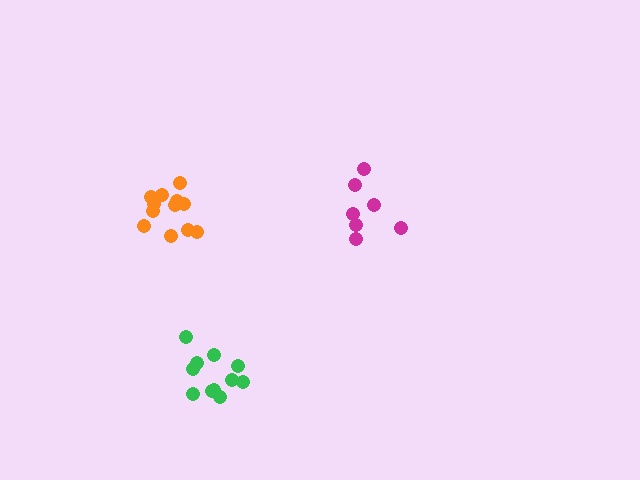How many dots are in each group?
Group 1: 7 dots, Group 2: 12 dots, Group 3: 11 dots (30 total).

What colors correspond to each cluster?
The clusters are colored: magenta, orange, green.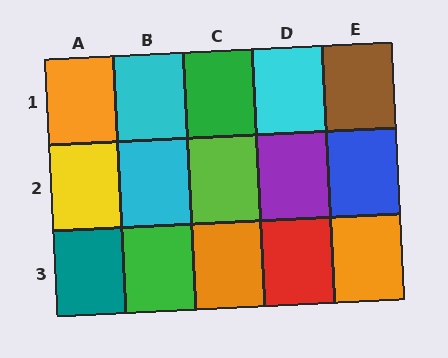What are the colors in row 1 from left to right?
Orange, cyan, green, cyan, brown.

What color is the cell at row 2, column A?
Yellow.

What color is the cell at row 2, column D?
Purple.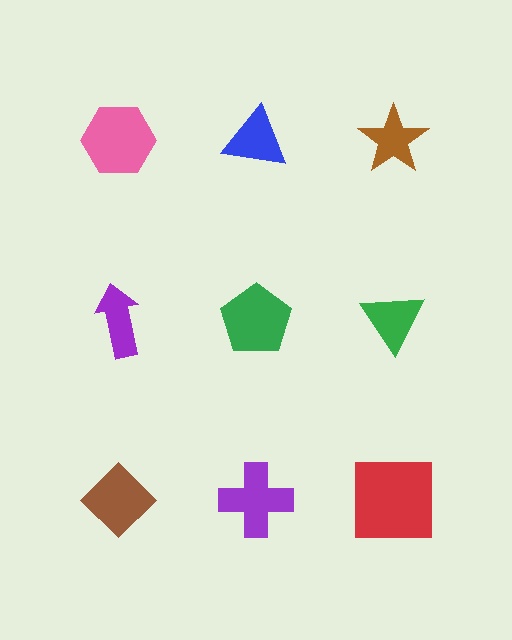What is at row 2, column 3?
A green triangle.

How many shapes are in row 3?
3 shapes.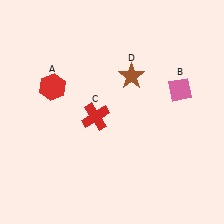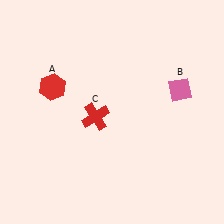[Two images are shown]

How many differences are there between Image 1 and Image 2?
There is 1 difference between the two images.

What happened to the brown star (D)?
The brown star (D) was removed in Image 2. It was in the top-right area of Image 1.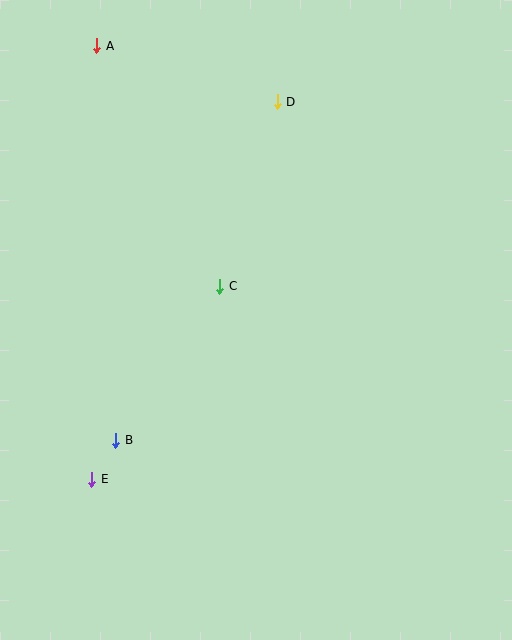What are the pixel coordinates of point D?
Point D is at (277, 102).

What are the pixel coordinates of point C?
Point C is at (220, 286).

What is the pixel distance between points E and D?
The distance between E and D is 421 pixels.